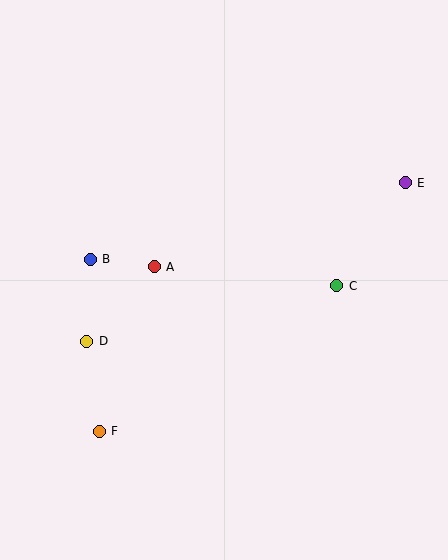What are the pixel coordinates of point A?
Point A is at (154, 267).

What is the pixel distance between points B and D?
The distance between B and D is 82 pixels.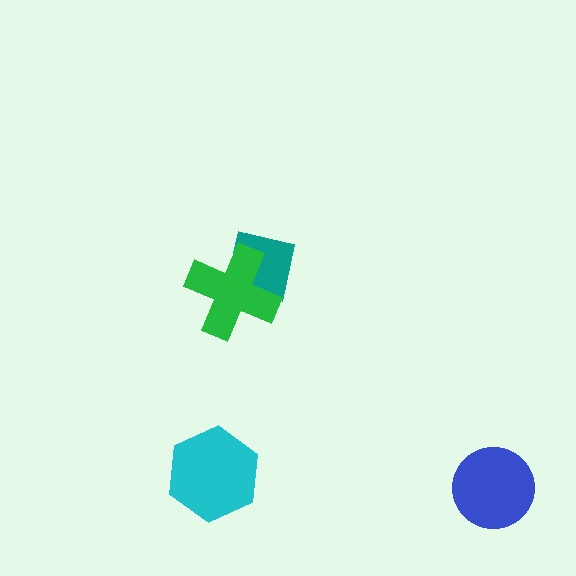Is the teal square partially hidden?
Yes, it is partially covered by another shape.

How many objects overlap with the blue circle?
0 objects overlap with the blue circle.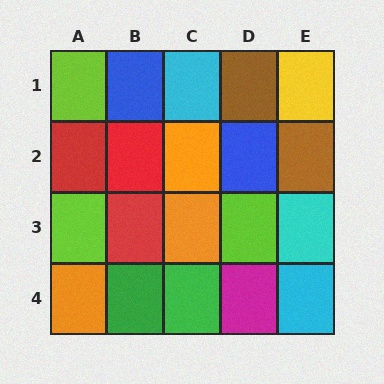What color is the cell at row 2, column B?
Red.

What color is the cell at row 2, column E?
Brown.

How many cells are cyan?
3 cells are cyan.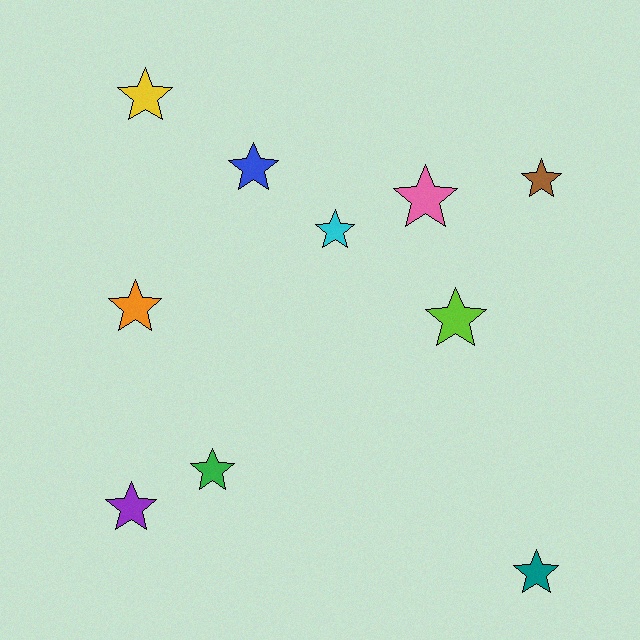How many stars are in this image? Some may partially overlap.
There are 10 stars.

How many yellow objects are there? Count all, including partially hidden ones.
There is 1 yellow object.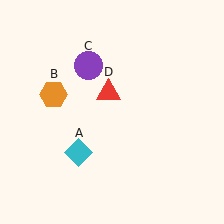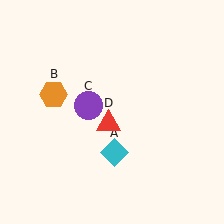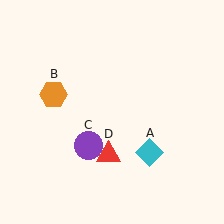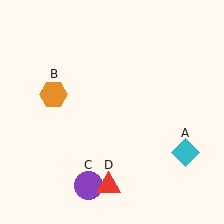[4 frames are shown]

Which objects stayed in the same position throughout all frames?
Orange hexagon (object B) remained stationary.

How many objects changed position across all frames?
3 objects changed position: cyan diamond (object A), purple circle (object C), red triangle (object D).